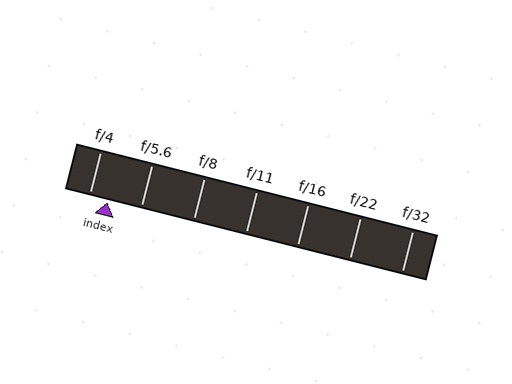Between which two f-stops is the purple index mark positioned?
The index mark is between f/4 and f/5.6.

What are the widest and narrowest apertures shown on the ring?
The widest aperture shown is f/4 and the narrowest is f/32.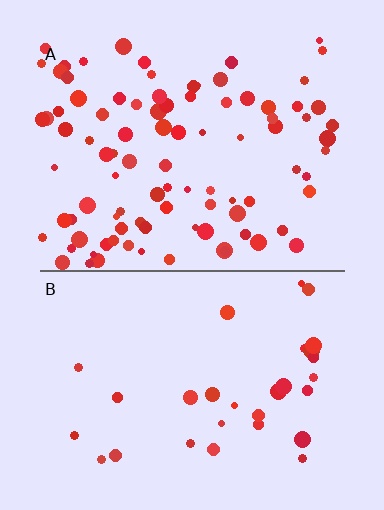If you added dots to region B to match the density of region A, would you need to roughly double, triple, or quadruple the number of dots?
Approximately triple.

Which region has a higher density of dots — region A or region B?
A (the top).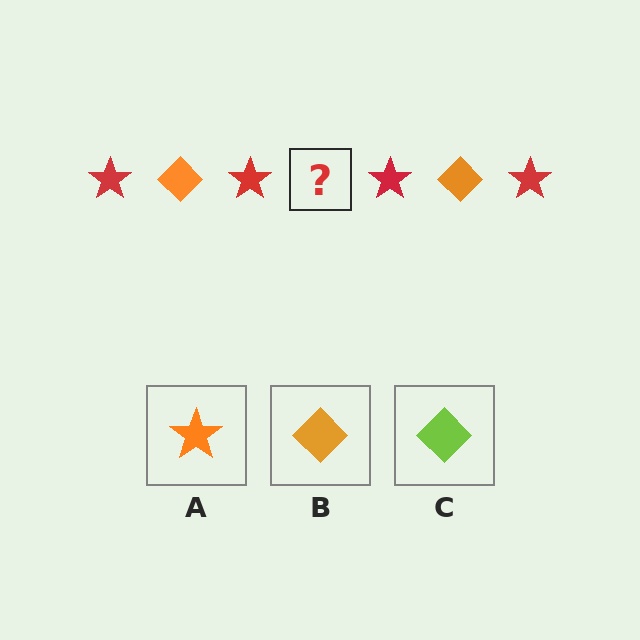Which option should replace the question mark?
Option B.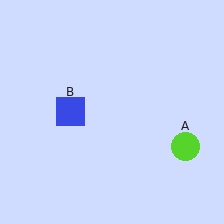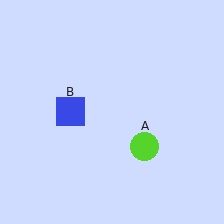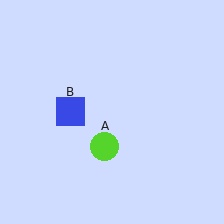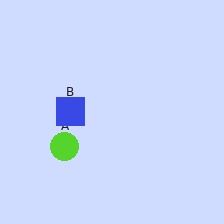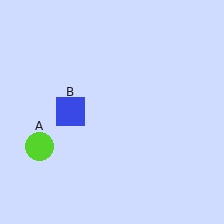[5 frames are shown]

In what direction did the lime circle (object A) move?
The lime circle (object A) moved left.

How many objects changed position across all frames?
1 object changed position: lime circle (object A).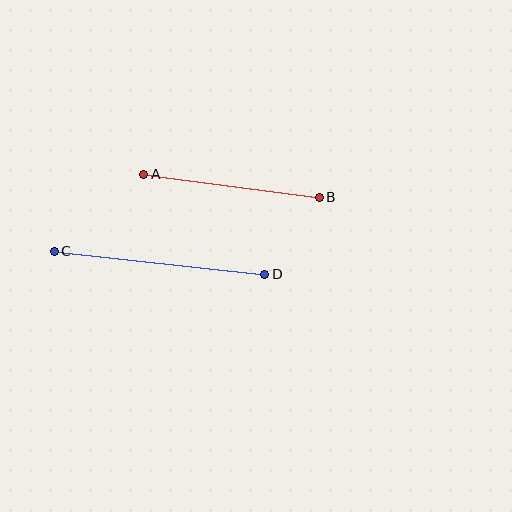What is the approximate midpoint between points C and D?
The midpoint is at approximately (159, 263) pixels.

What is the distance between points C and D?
The distance is approximately 212 pixels.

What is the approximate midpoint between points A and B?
The midpoint is at approximately (232, 186) pixels.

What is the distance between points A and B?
The distance is approximately 177 pixels.